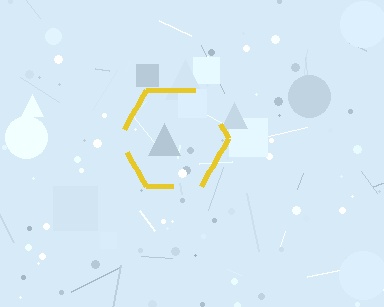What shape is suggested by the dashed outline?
The dashed outline suggests a hexagon.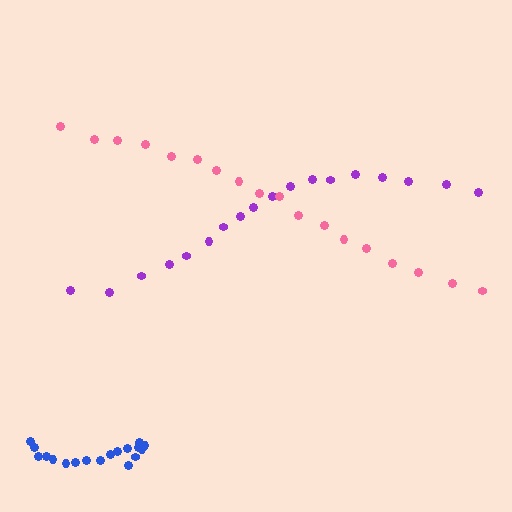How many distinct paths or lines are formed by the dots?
There are 3 distinct paths.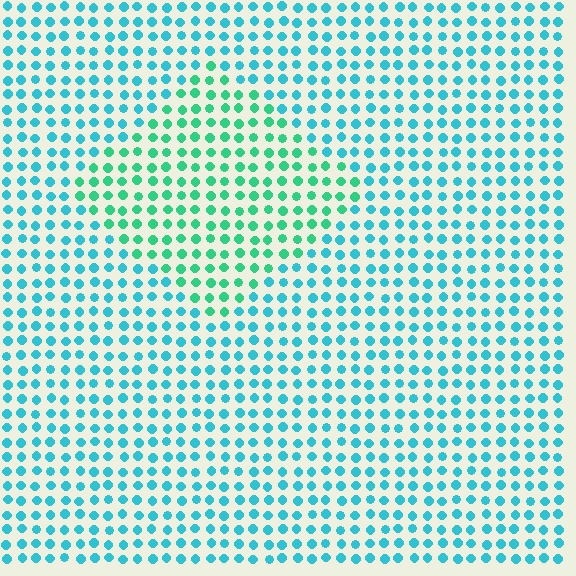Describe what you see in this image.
The image is filled with small cyan elements in a uniform arrangement. A diamond-shaped region is visible where the elements are tinted to a slightly different hue, forming a subtle color boundary.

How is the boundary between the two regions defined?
The boundary is defined purely by a slight shift in hue (about 34 degrees). Spacing, size, and orientation are identical on both sides.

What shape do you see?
I see a diamond.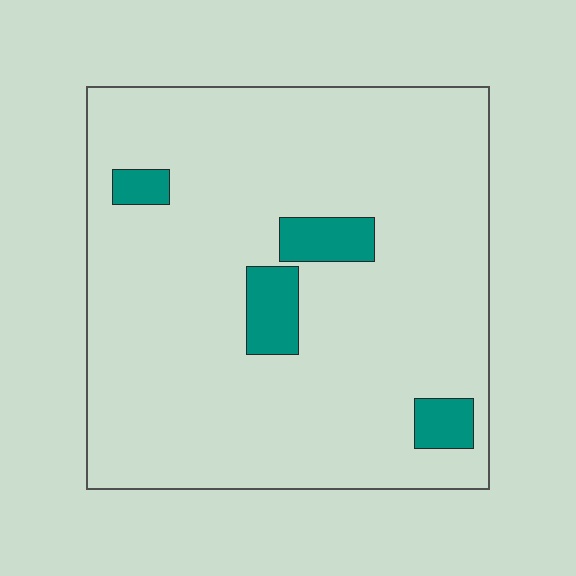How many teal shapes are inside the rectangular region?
4.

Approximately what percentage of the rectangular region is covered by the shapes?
Approximately 10%.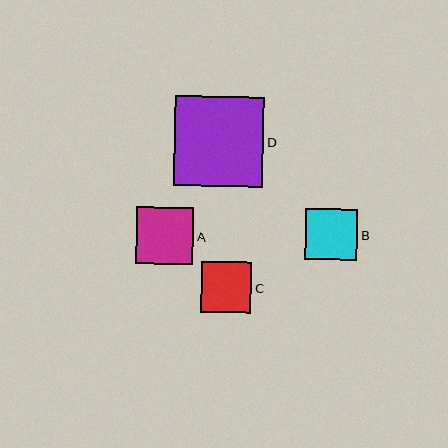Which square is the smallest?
Square C is the smallest with a size of approximately 50 pixels.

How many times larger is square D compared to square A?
Square D is approximately 1.6 times the size of square A.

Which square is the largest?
Square D is the largest with a size of approximately 90 pixels.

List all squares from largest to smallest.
From largest to smallest: D, A, B, C.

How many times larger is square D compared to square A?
Square D is approximately 1.6 times the size of square A.